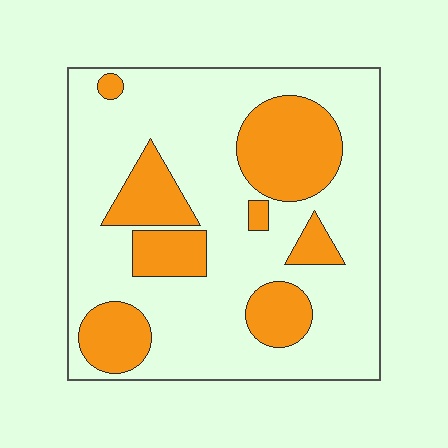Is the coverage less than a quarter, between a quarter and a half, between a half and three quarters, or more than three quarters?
Between a quarter and a half.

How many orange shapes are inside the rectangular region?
8.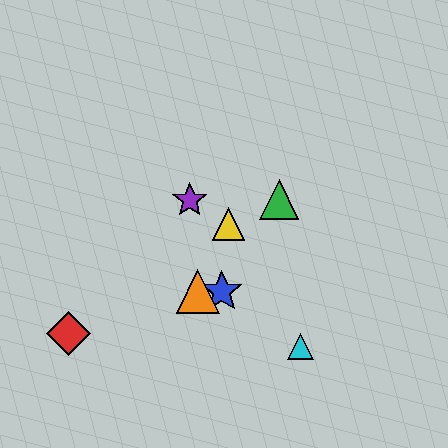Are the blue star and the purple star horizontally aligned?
No, the blue star is at y≈291 and the purple star is at y≈200.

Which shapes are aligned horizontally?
The blue star, the orange triangle are aligned horizontally.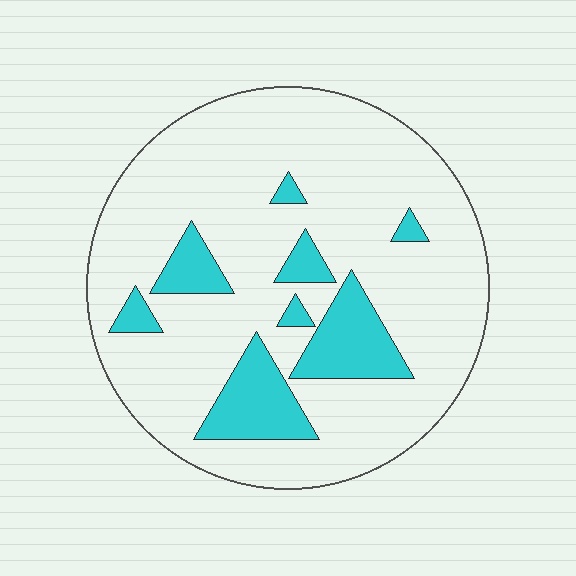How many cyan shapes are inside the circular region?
8.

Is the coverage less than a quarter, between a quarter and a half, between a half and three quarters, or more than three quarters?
Less than a quarter.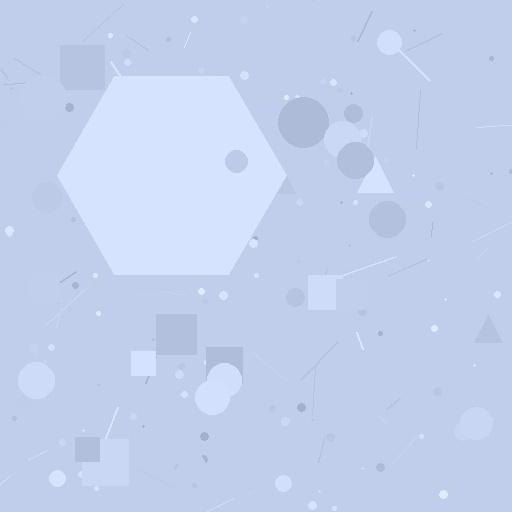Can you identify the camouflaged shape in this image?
The camouflaged shape is a hexagon.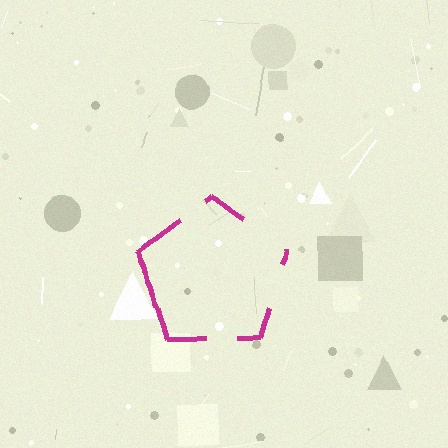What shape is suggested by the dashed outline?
The dashed outline suggests a pentagon.